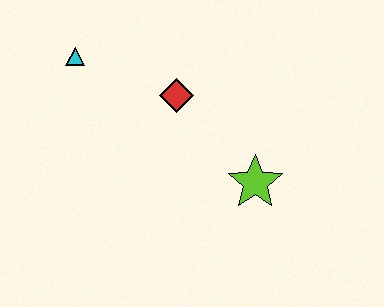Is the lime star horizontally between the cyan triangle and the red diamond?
No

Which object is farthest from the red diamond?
The lime star is farthest from the red diamond.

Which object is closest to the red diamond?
The cyan triangle is closest to the red diamond.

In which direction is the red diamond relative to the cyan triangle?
The red diamond is to the right of the cyan triangle.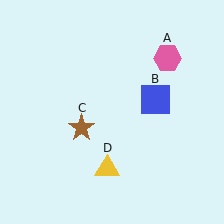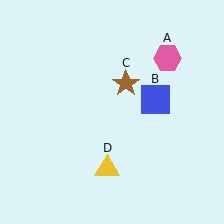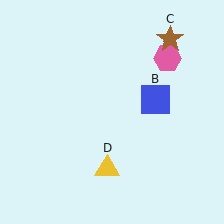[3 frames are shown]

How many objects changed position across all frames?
1 object changed position: brown star (object C).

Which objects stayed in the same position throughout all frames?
Pink hexagon (object A) and blue square (object B) and yellow triangle (object D) remained stationary.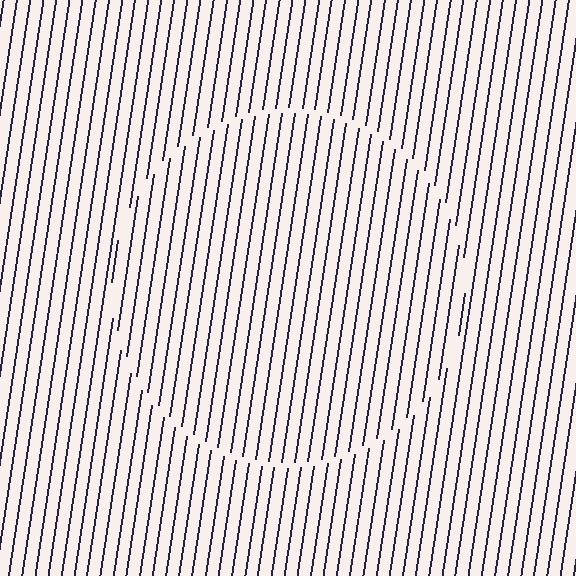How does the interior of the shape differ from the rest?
The interior of the shape contains the same grating, shifted by half a period — the contour is defined by the phase discontinuity where line-ends from the inner and outer gratings abut.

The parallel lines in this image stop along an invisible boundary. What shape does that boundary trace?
An illusory circle. The interior of the shape contains the same grating, shifted by half a period — the contour is defined by the phase discontinuity where line-ends from the inner and outer gratings abut.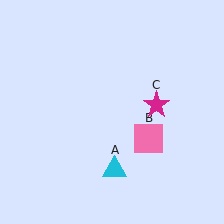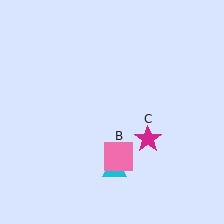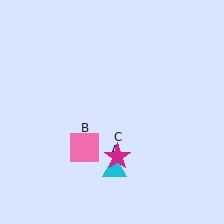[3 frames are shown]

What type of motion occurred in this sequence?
The pink square (object B), magenta star (object C) rotated clockwise around the center of the scene.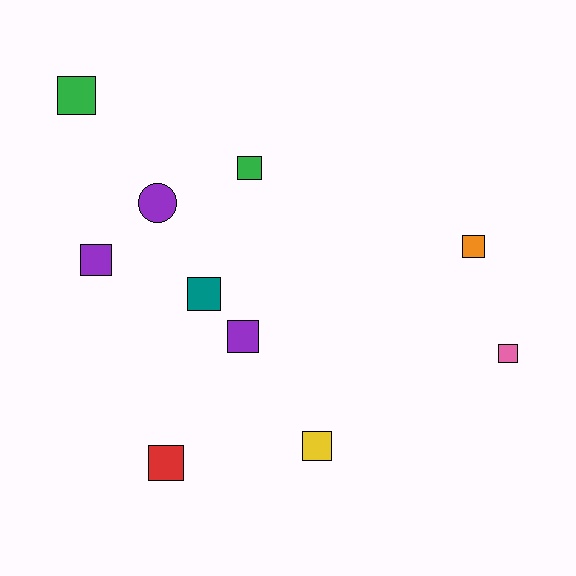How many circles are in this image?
There is 1 circle.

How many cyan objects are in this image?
There are no cyan objects.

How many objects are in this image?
There are 10 objects.